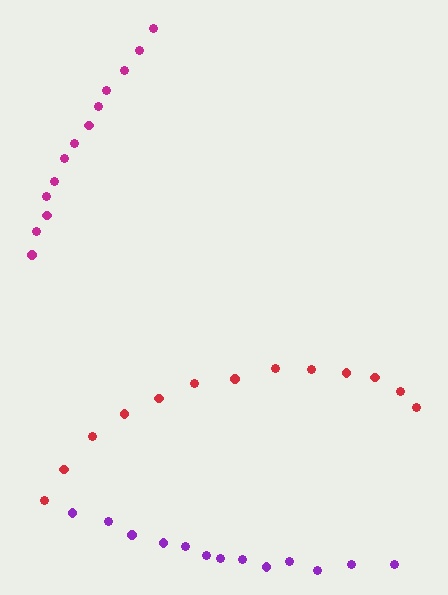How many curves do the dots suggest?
There are 3 distinct paths.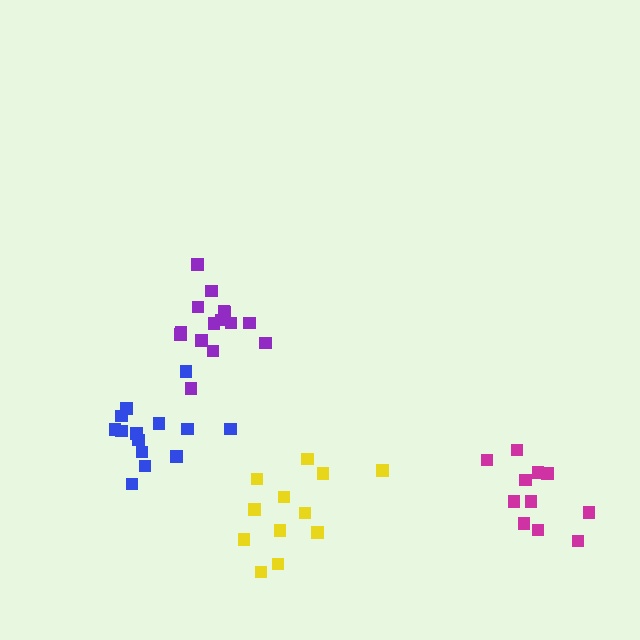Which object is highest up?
The purple cluster is topmost.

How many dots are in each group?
Group 1: 12 dots, Group 2: 11 dots, Group 3: 15 dots, Group 4: 14 dots (52 total).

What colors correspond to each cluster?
The clusters are colored: yellow, magenta, purple, blue.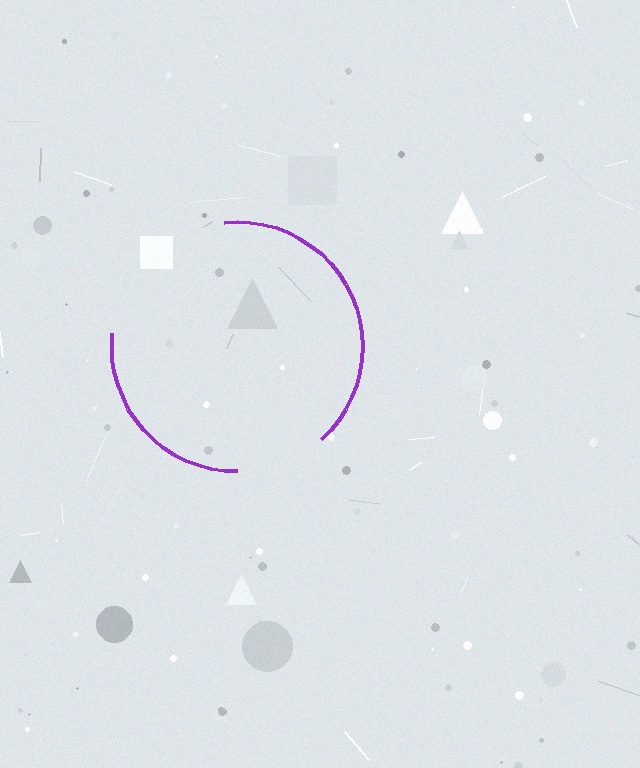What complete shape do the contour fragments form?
The contour fragments form a circle.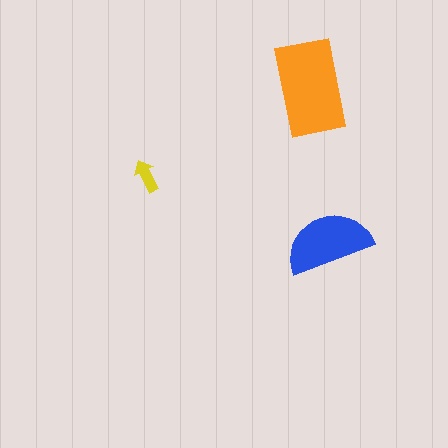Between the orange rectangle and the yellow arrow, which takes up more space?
The orange rectangle.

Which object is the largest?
The orange rectangle.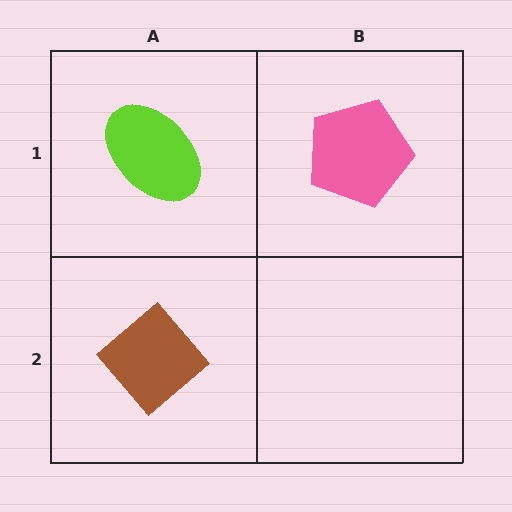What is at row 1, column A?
A lime ellipse.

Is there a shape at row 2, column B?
No, that cell is empty.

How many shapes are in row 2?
1 shape.